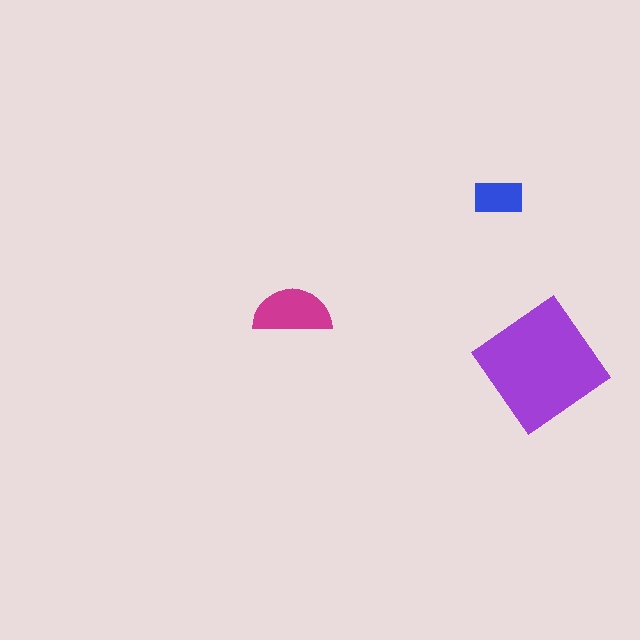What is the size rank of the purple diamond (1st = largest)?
1st.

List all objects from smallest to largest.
The blue rectangle, the magenta semicircle, the purple diamond.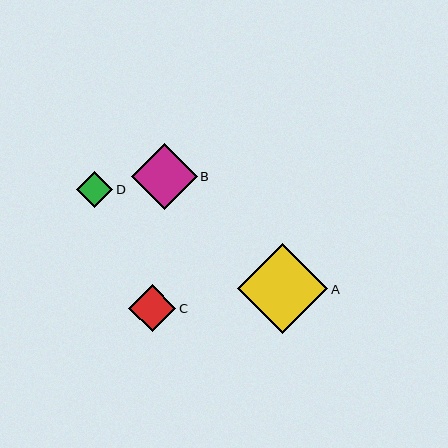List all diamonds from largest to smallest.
From largest to smallest: A, B, C, D.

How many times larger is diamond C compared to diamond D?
Diamond C is approximately 1.3 times the size of diamond D.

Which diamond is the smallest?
Diamond D is the smallest with a size of approximately 36 pixels.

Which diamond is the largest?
Diamond A is the largest with a size of approximately 90 pixels.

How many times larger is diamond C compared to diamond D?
Diamond C is approximately 1.3 times the size of diamond D.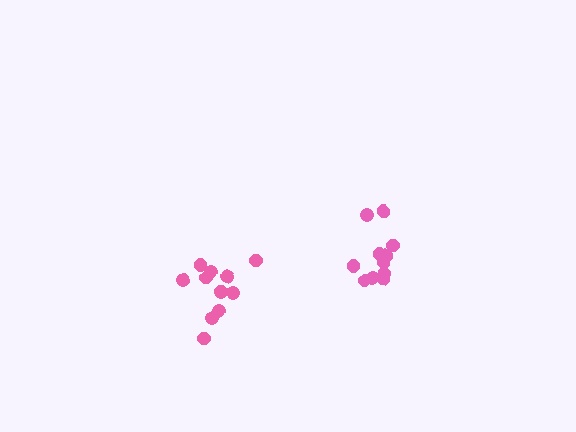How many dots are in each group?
Group 1: 12 dots, Group 2: 11 dots (23 total).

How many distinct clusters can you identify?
There are 2 distinct clusters.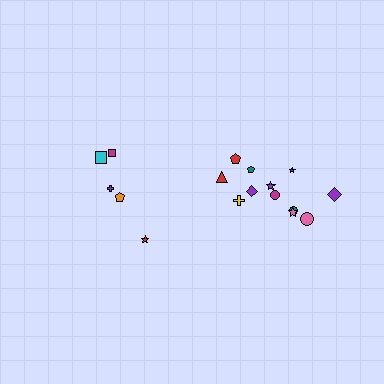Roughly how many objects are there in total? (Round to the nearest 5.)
Roughly 15 objects in total.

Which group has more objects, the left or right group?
The right group.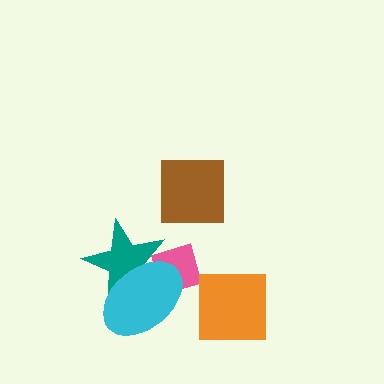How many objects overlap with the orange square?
0 objects overlap with the orange square.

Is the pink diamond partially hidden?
Yes, it is partially covered by another shape.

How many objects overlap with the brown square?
0 objects overlap with the brown square.